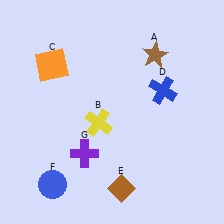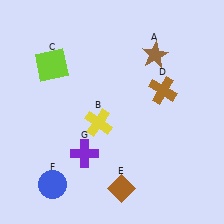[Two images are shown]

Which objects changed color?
C changed from orange to lime. D changed from blue to brown.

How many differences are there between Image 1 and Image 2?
There are 2 differences between the two images.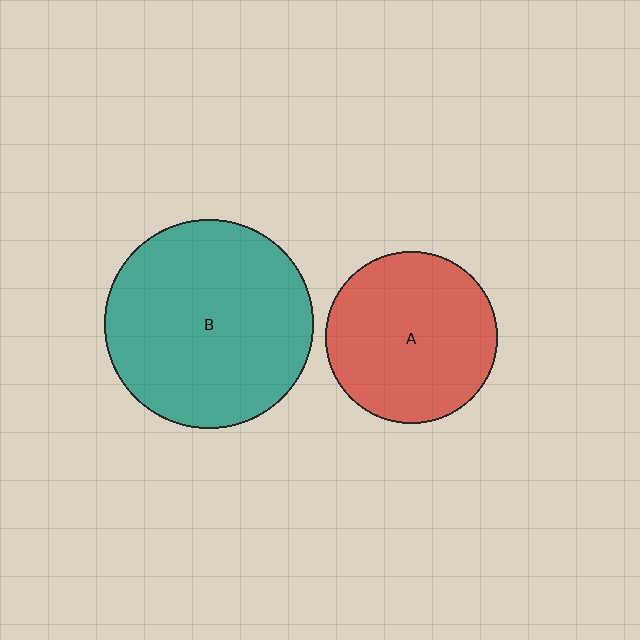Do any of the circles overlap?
No, none of the circles overlap.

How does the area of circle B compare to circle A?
Approximately 1.5 times.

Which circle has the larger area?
Circle B (teal).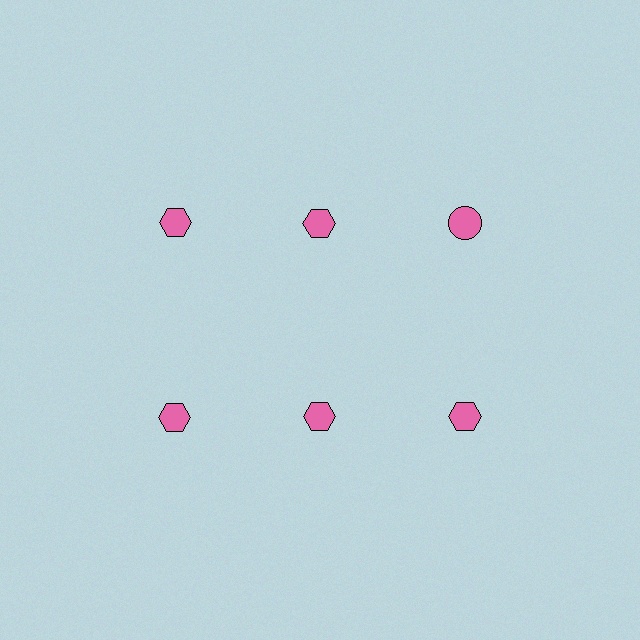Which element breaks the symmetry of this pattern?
The pink circle in the top row, center column breaks the symmetry. All other shapes are pink hexagons.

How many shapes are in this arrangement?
There are 6 shapes arranged in a grid pattern.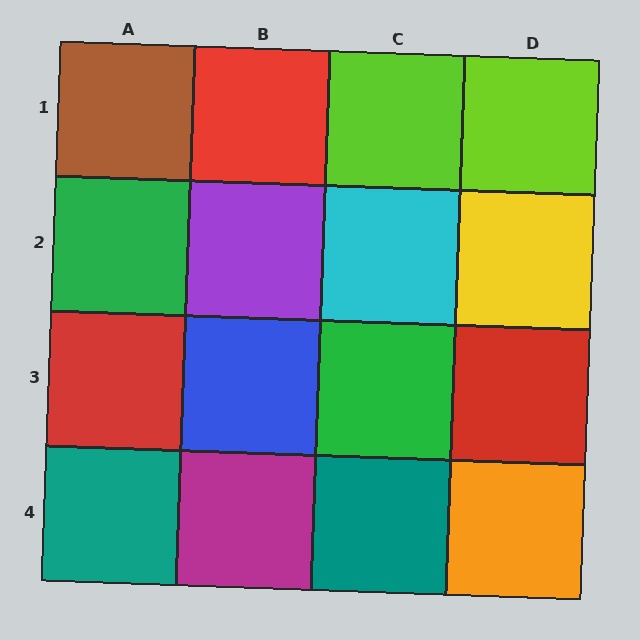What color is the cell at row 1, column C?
Lime.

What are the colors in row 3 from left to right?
Red, blue, green, red.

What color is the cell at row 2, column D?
Yellow.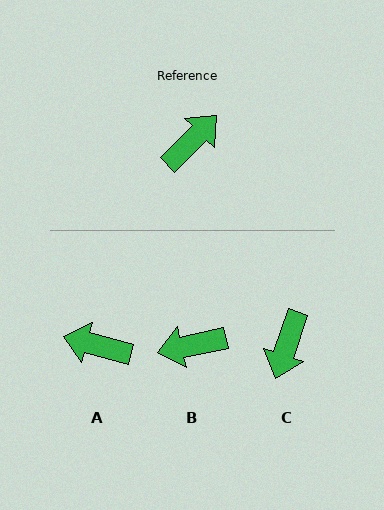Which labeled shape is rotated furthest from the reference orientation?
C, about 154 degrees away.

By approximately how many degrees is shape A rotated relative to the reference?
Approximately 120 degrees counter-clockwise.